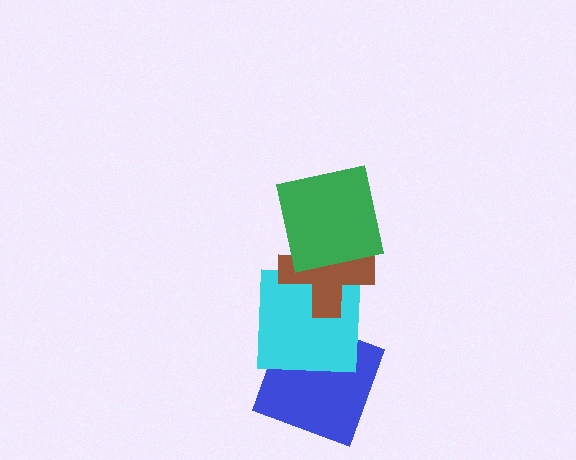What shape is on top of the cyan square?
The brown cross is on top of the cyan square.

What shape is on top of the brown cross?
The green square is on top of the brown cross.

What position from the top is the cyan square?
The cyan square is 3rd from the top.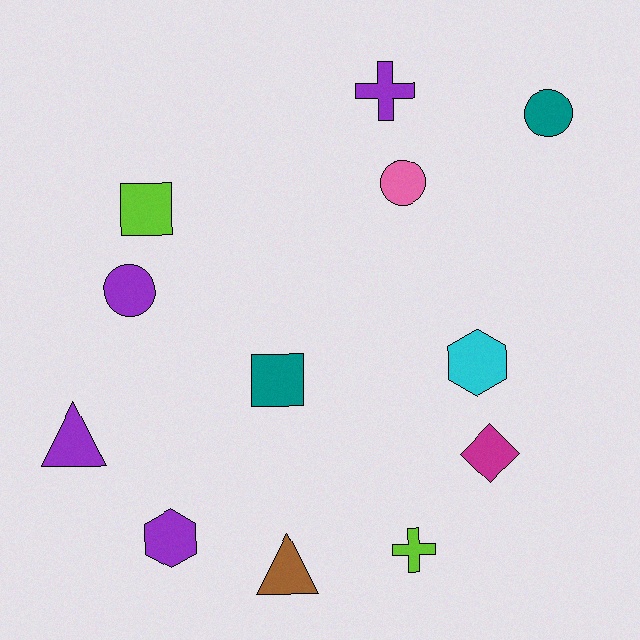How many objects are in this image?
There are 12 objects.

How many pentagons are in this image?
There are no pentagons.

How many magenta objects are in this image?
There is 1 magenta object.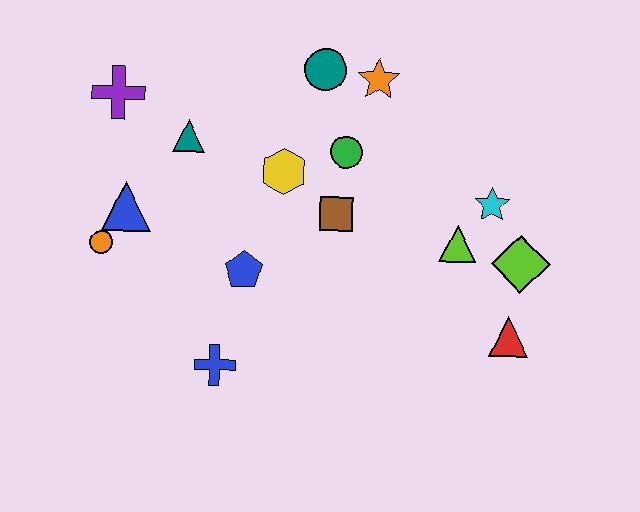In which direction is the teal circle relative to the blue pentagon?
The teal circle is above the blue pentagon.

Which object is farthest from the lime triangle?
The purple cross is farthest from the lime triangle.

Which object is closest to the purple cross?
The teal triangle is closest to the purple cross.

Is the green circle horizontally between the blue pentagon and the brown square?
No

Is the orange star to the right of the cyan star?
No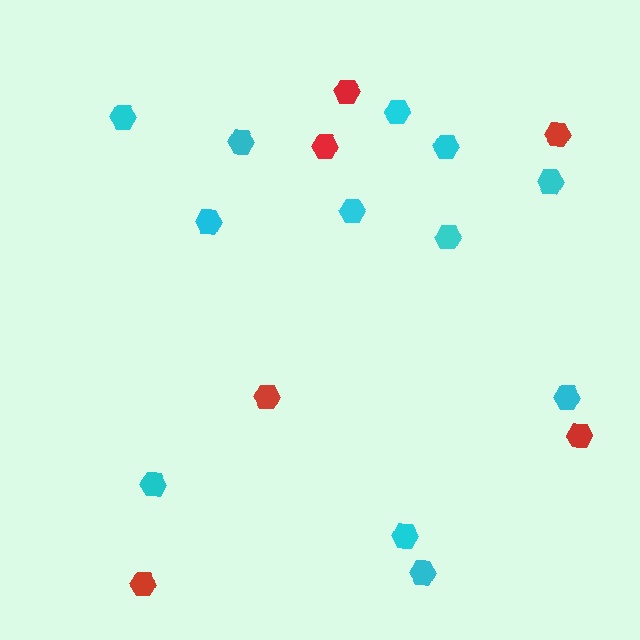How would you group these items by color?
There are 2 groups: one group of red hexagons (6) and one group of cyan hexagons (12).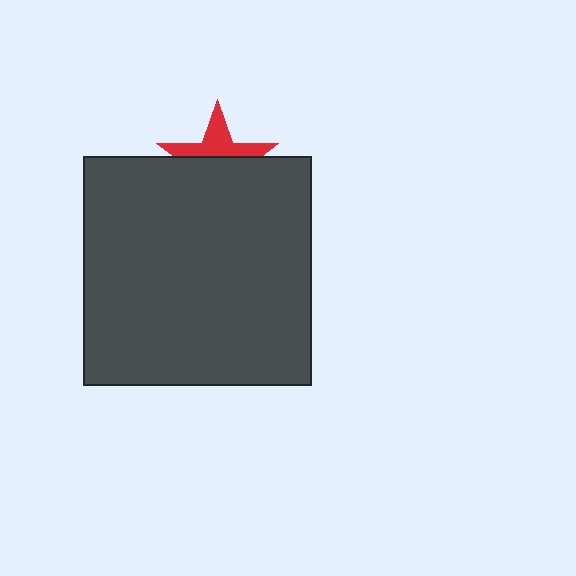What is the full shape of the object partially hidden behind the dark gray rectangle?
The partially hidden object is a red star.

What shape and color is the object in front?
The object in front is a dark gray rectangle.